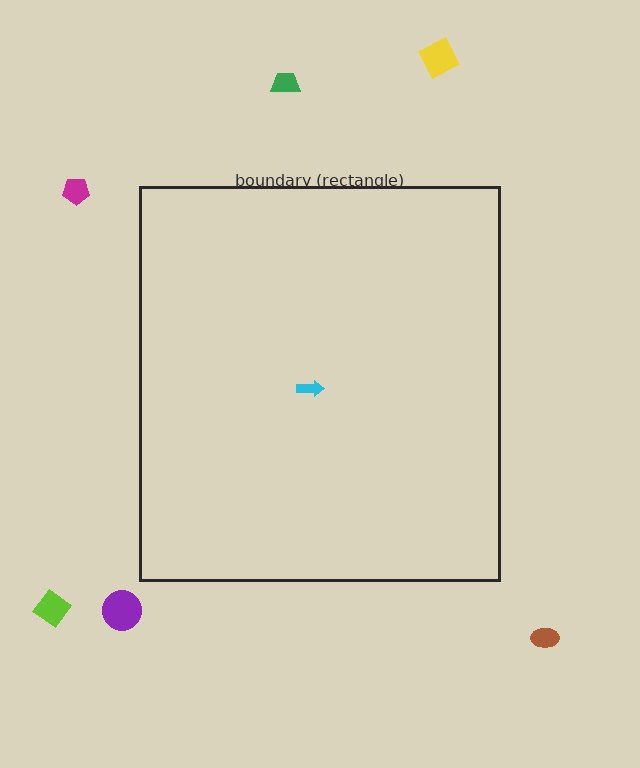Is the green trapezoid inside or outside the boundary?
Outside.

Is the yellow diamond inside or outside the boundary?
Outside.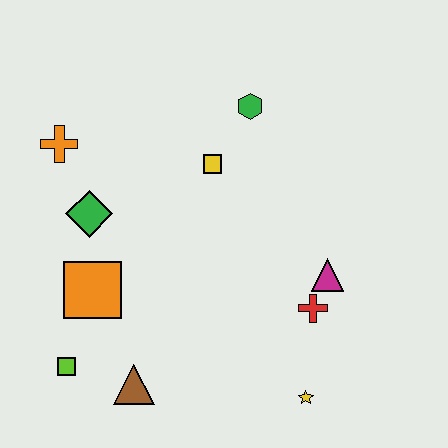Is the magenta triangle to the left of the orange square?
No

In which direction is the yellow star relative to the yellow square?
The yellow star is below the yellow square.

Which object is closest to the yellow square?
The green hexagon is closest to the yellow square.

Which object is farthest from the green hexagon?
The lime square is farthest from the green hexagon.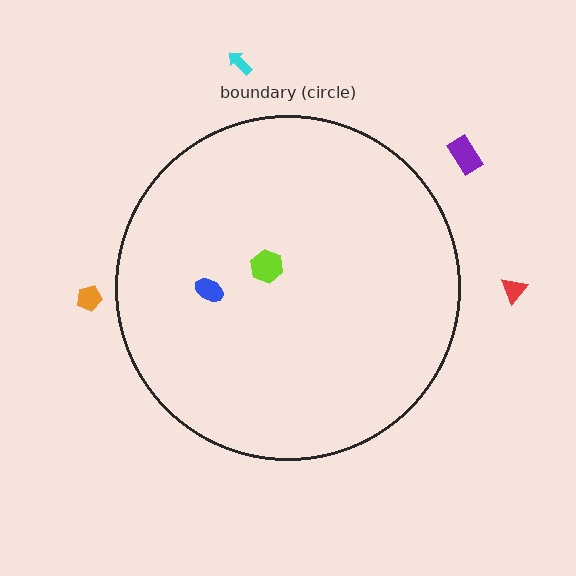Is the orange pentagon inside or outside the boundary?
Outside.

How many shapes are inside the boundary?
2 inside, 4 outside.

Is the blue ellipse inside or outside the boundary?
Inside.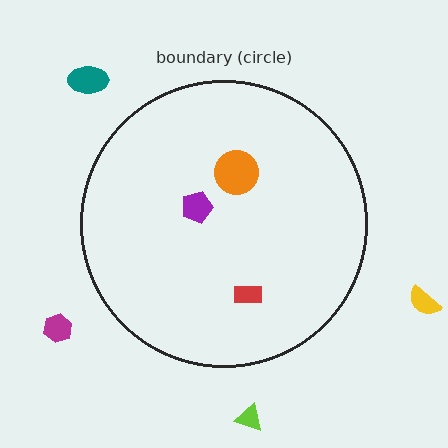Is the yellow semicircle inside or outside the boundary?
Outside.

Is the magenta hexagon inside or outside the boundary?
Outside.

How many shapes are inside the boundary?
3 inside, 4 outside.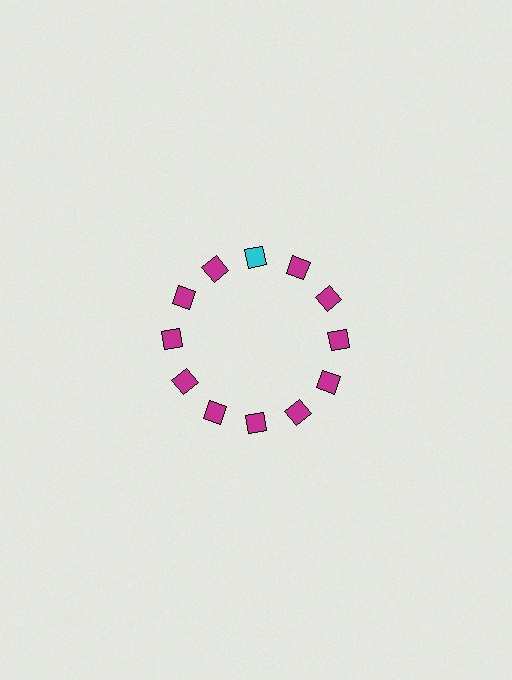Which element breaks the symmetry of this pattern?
The cyan diamond at roughly the 12 o'clock position breaks the symmetry. All other shapes are magenta diamonds.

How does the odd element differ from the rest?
It has a different color: cyan instead of magenta.